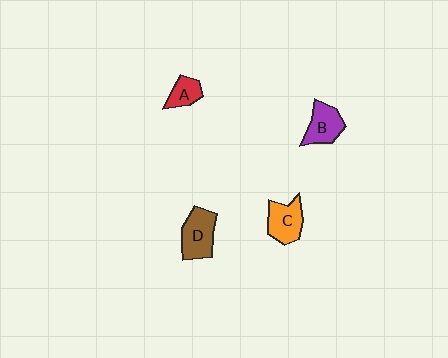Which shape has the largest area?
Shape D (brown).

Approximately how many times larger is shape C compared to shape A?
Approximately 1.6 times.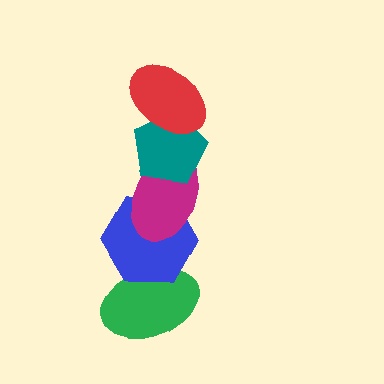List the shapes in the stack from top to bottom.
From top to bottom: the red ellipse, the teal pentagon, the magenta ellipse, the blue hexagon, the green ellipse.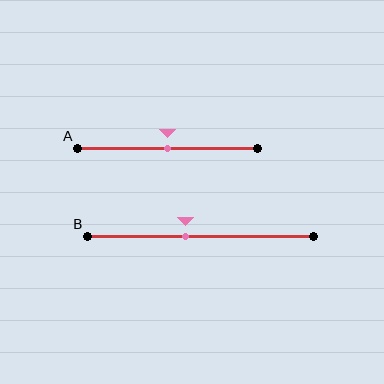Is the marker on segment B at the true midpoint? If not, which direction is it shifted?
No, the marker on segment B is shifted to the left by about 7% of the segment length.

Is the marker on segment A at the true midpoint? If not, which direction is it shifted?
Yes, the marker on segment A is at the true midpoint.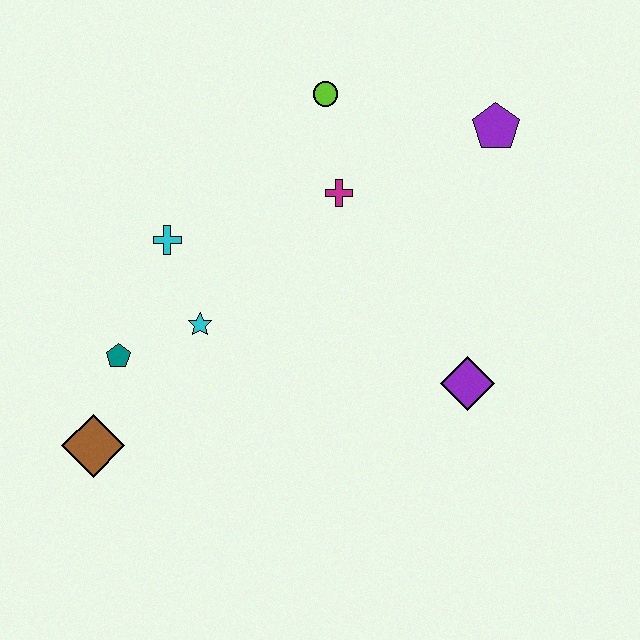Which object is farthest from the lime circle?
The brown diamond is farthest from the lime circle.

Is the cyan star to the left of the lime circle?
Yes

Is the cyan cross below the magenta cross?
Yes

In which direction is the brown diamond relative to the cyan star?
The brown diamond is below the cyan star.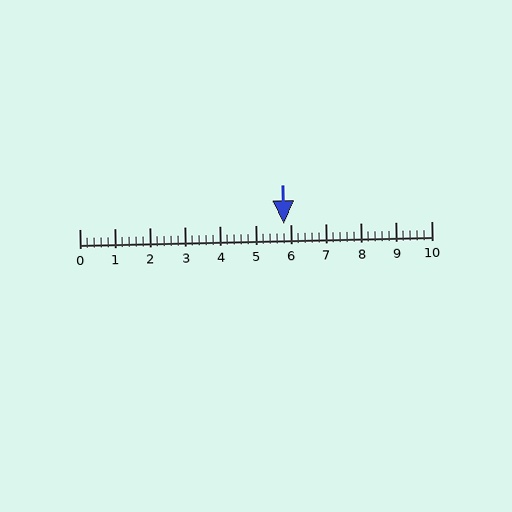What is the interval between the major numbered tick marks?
The major tick marks are spaced 1 units apart.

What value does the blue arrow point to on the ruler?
The blue arrow points to approximately 5.8.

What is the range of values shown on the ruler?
The ruler shows values from 0 to 10.